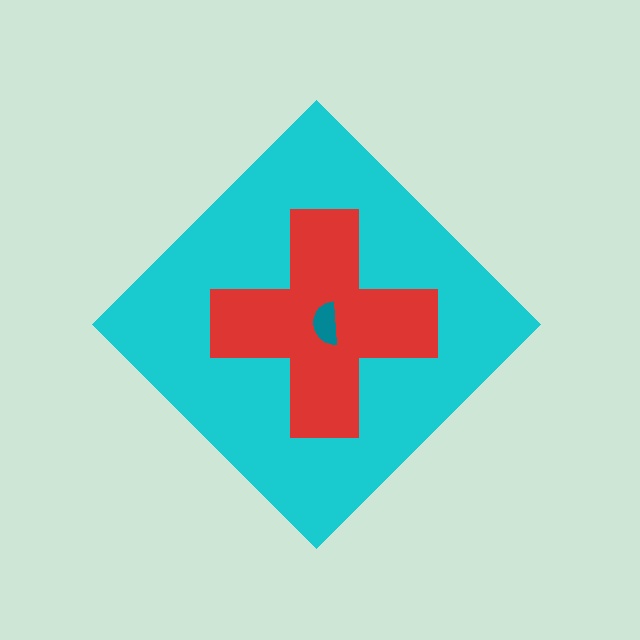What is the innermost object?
The teal semicircle.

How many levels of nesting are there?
3.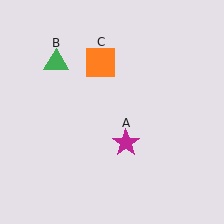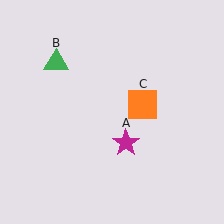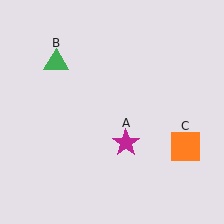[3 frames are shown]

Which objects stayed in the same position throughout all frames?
Magenta star (object A) and green triangle (object B) remained stationary.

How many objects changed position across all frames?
1 object changed position: orange square (object C).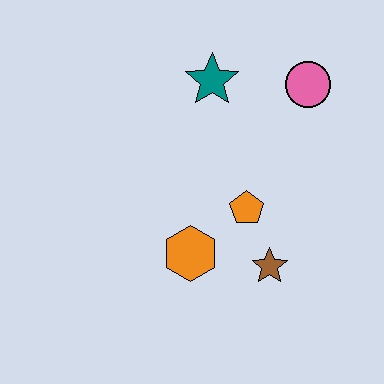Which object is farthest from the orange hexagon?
The pink circle is farthest from the orange hexagon.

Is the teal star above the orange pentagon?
Yes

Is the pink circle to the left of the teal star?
No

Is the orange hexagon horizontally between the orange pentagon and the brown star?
No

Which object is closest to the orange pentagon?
The brown star is closest to the orange pentagon.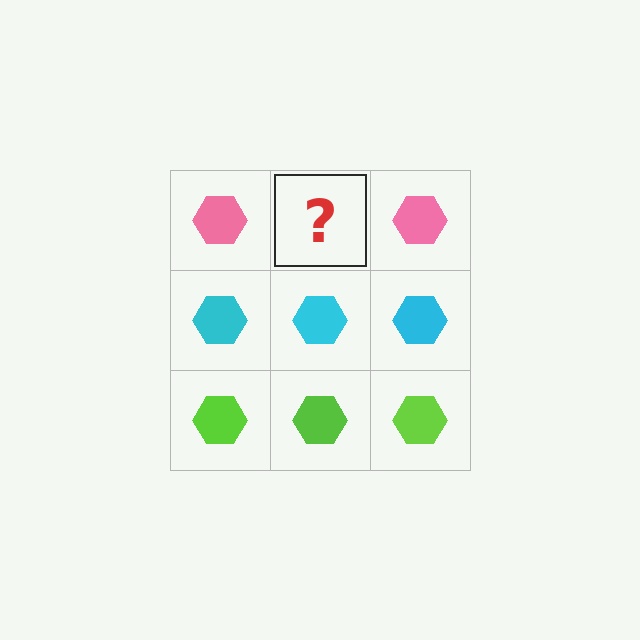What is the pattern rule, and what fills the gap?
The rule is that each row has a consistent color. The gap should be filled with a pink hexagon.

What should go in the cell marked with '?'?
The missing cell should contain a pink hexagon.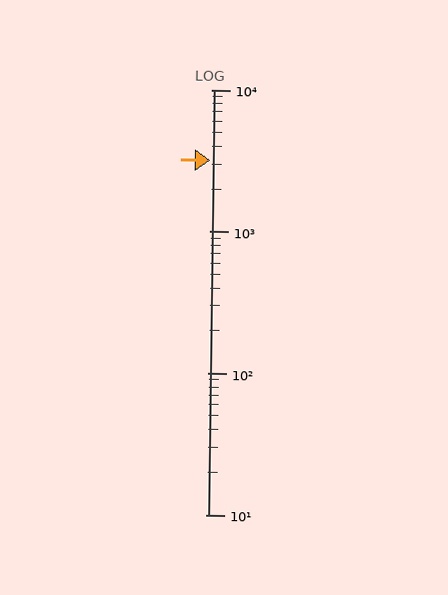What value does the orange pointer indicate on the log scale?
The pointer indicates approximately 3200.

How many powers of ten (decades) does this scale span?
The scale spans 3 decades, from 10 to 10000.